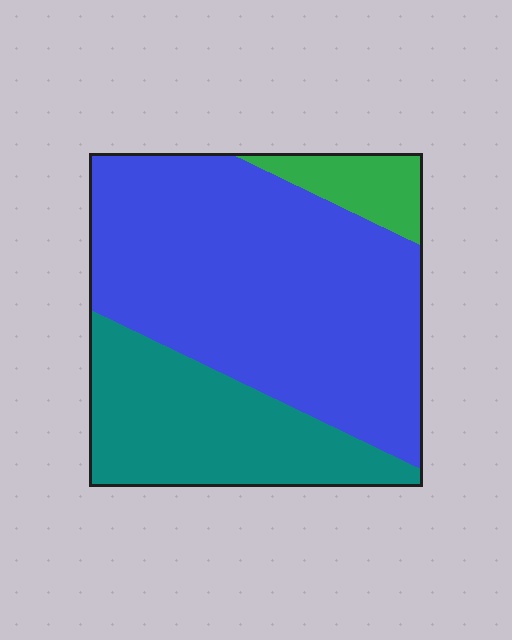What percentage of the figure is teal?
Teal takes up between a quarter and a half of the figure.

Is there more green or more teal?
Teal.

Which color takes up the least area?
Green, at roughly 10%.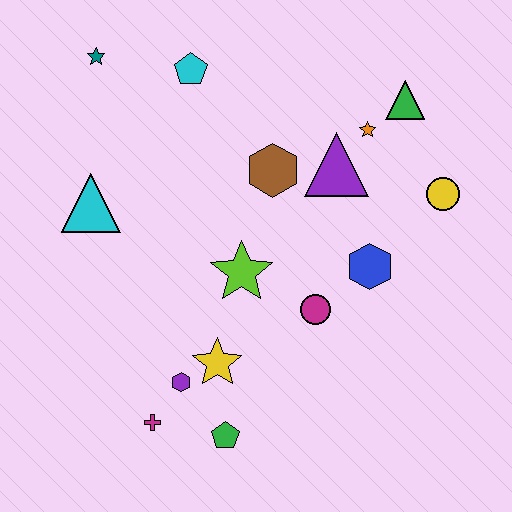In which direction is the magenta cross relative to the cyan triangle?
The magenta cross is below the cyan triangle.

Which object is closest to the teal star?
The cyan pentagon is closest to the teal star.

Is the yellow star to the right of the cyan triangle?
Yes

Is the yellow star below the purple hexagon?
No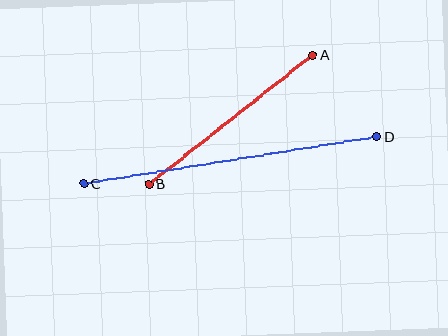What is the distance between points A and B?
The distance is approximately 208 pixels.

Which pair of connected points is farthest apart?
Points C and D are farthest apart.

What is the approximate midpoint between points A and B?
The midpoint is at approximately (231, 120) pixels.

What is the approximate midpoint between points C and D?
The midpoint is at approximately (230, 161) pixels.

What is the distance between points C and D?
The distance is approximately 297 pixels.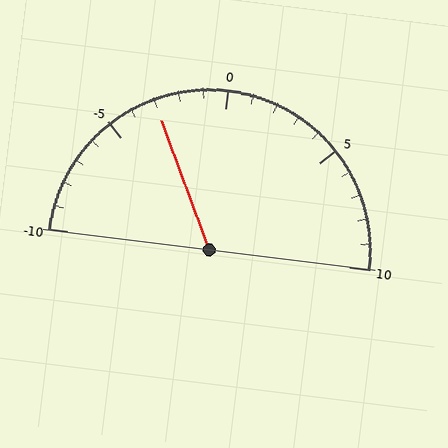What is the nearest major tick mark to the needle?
The nearest major tick mark is -5.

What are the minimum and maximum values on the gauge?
The gauge ranges from -10 to 10.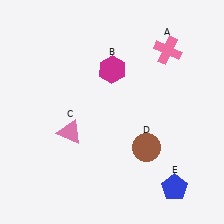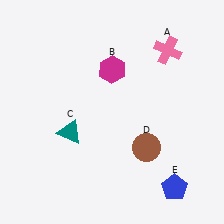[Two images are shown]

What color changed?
The triangle (C) changed from pink in Image 1 to teal in Image 2.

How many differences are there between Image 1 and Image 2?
There is 1 difference between the two images.